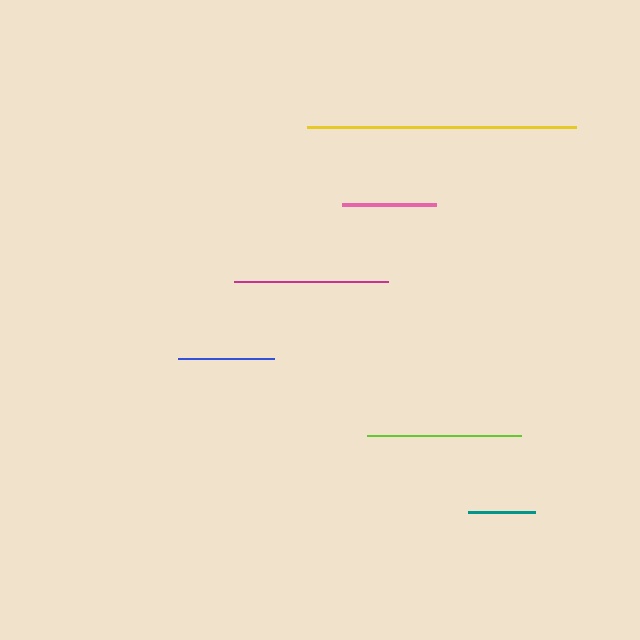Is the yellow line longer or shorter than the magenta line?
The yellow line is longer than the magenta line.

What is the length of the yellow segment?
The yellow segment is approximately 269 pixels long.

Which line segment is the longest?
The yellow line is the longest at approximately 269 pixels.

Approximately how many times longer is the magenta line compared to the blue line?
The magenta line is approximately 1.6 times the length of the blue line.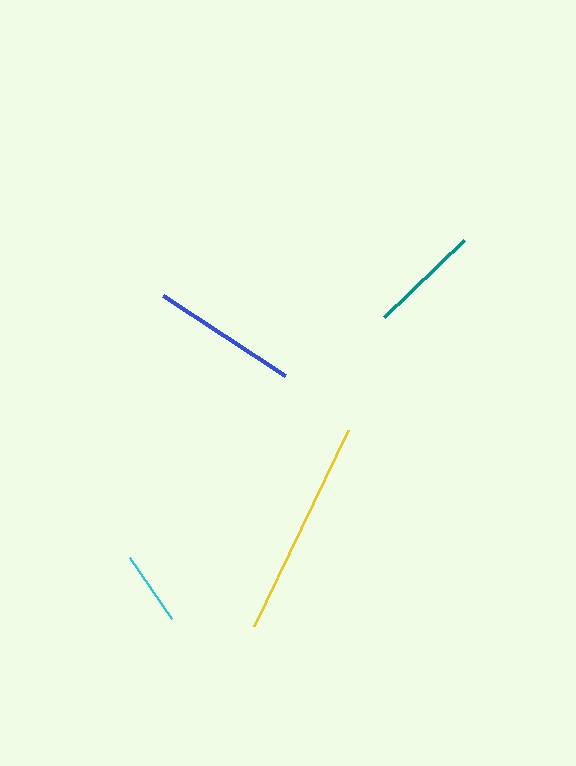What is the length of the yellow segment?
The yellow segment is approximately 217 pixels long.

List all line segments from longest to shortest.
From longest to shortest: yellow, blue, teal, cyan.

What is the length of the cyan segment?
The cyan segment is approximately 75 pixels long.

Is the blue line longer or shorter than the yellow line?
The yellow line is longer than the blue line.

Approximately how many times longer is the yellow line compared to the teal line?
The yellow line is approximately 2.0 times the length of the teal line.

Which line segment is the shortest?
The cyan line is the shortest at approximately 75 pixels.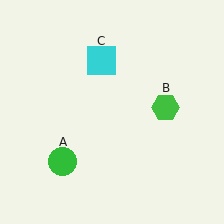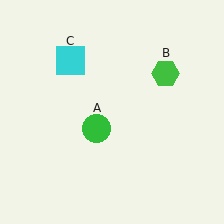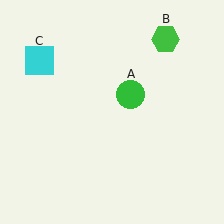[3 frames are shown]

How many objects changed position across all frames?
3 objects changed position: green circle (object A), green hexagon (object B), cyan square (object C).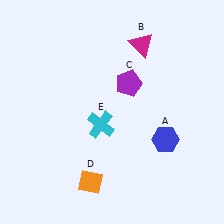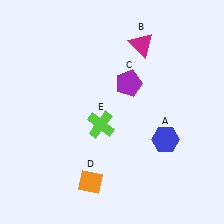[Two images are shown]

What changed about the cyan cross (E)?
In Image 1, E is cyan. In Image 2, it changed to lime.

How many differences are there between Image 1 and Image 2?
There is 1 difference between the two images.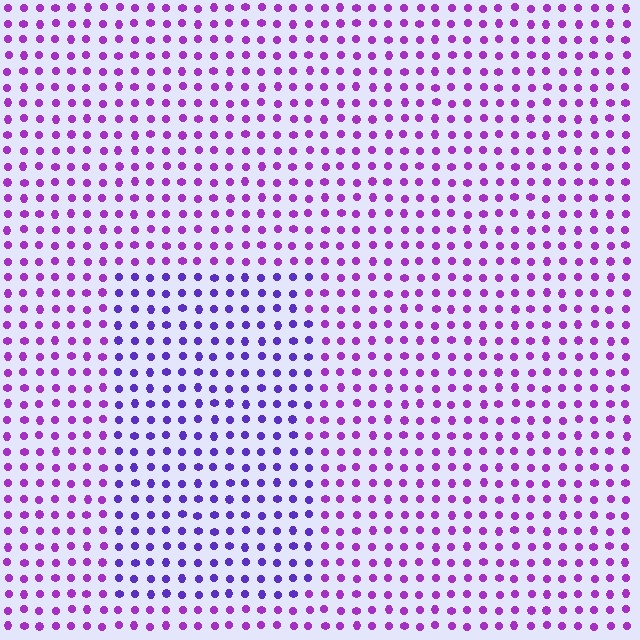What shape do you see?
I see a rectangle.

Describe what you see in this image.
The image is filled with small purple elements in a uniform arrangement. A rectangle-shaped region is visible where the elements are tinted to a slightly different hue, forming a subtle color boundary.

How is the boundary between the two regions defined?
The boundary is defined purely by a slight shift in hue (about 31 degrees). Spacing, size, and orientation are identical on both sides.